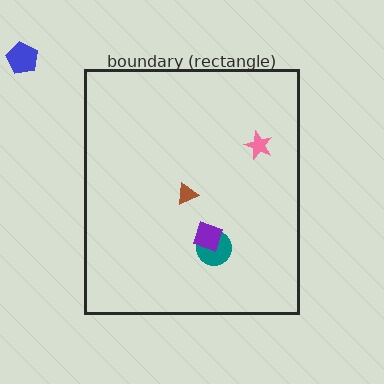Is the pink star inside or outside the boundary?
Inside.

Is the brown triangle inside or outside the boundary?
Inside.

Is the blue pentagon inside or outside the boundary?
Outside.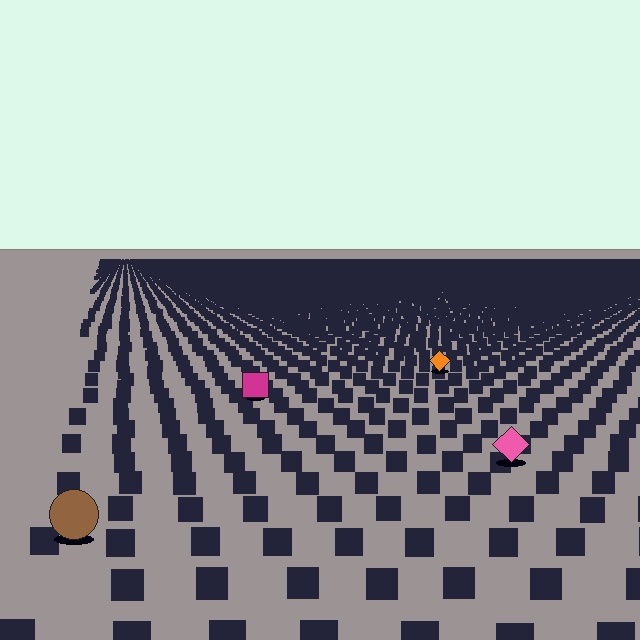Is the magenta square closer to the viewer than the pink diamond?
No. The pink diamond is closer — you can tell from the texture gradient: the ground texture is coarser near it.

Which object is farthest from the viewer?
The orange diamond is farthest from the viewer. It appears smaller and the ground texture around it is denser.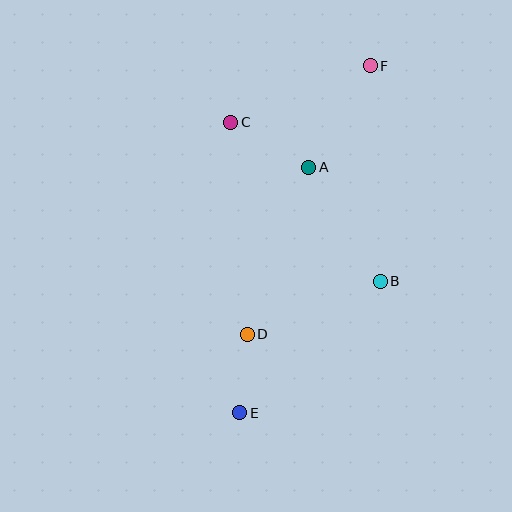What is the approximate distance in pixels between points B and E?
The distance between B and E is approximately 192 pixels.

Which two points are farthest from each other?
Points E and F are farthest from each other.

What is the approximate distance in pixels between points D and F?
The distance between D and F is approximately 295 pixels.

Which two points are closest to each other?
Points D and E are closest to each other.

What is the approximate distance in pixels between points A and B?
The distance between A and B is approximately 135 pixels.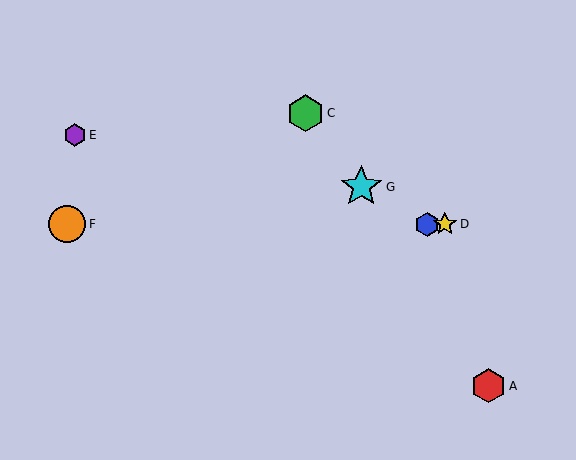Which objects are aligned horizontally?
Objects B, D, F are aligned horizontally.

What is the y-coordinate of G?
Object G is at y≈187.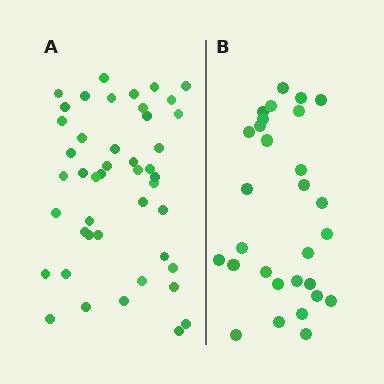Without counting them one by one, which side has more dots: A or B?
Region A (the left region) has more dots.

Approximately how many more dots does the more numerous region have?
Region A has approximately 15 more dots than region B.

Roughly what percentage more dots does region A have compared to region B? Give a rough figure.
About 55% more.